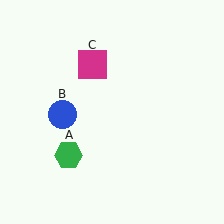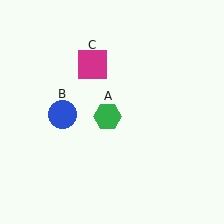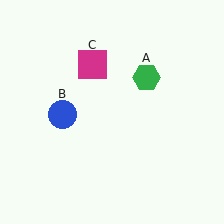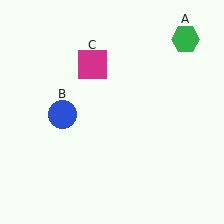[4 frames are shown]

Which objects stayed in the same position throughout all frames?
Blue circle (object B) and magenta square (object C) remained stationary.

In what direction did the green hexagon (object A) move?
The green hexagon (object A) moved up and to the right.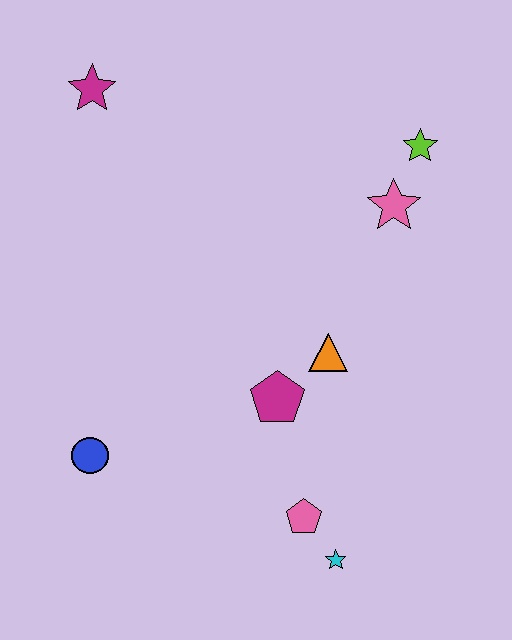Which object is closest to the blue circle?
The magenta pentagon is closest to the blue circle.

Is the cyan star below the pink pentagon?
Yes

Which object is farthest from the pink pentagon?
The magenta star is farthest from the pink pentagon.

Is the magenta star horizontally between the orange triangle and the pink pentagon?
No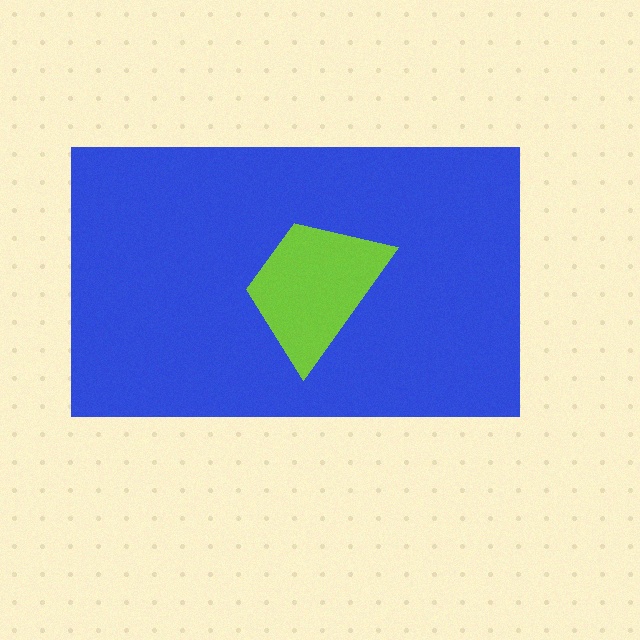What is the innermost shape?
The lime trapezoid.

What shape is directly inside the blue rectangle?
The lime trapezoid.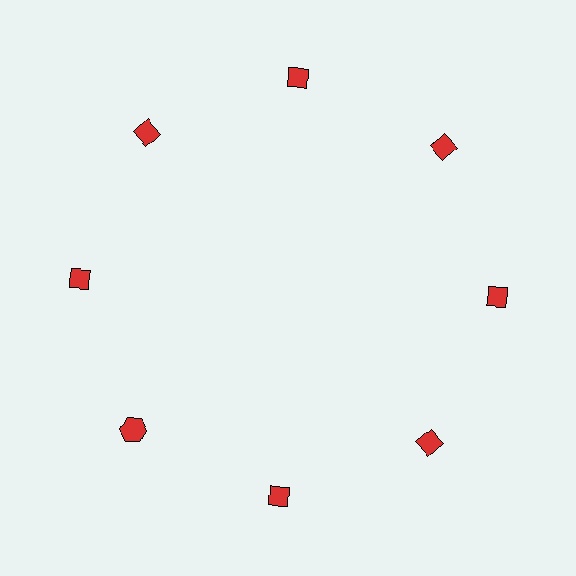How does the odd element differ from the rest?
It has a different shape: hexagon instead of diamond.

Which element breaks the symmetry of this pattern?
The red hexagon at roughly the 8 o'clock position breaks the symmetry. All other shapes are red diamonds.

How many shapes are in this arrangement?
There are 8 shapes arranged in a ring pattern.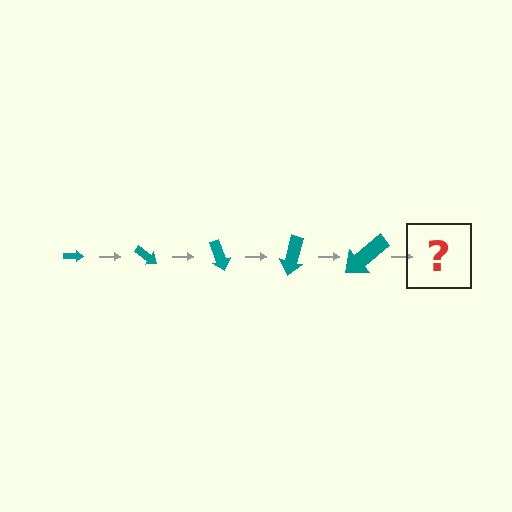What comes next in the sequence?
The next element should be an arrow, larger than the previous one and rotated 175 degrees from the start.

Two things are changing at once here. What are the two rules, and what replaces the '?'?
The two rules are that the arrow grows larger each step and it rotates 35 degrees each step. The '?' should be an arrow, larger than the previous one and rotated 175 degrees from the start.